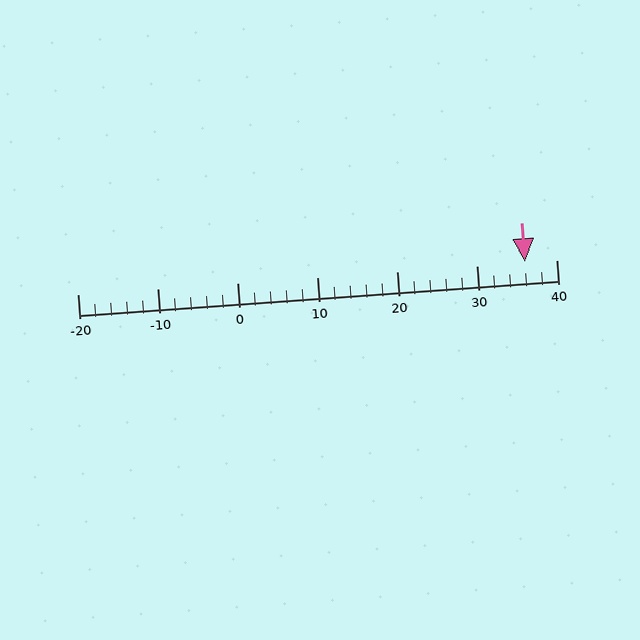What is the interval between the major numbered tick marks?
The major tick marks are spaced 10 units apart.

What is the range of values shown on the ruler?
The ruler shows values from -20 to 40.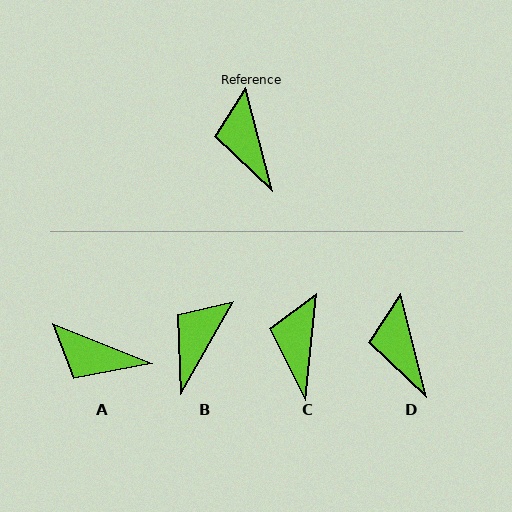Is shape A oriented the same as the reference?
No, it is off by about 54 degrees.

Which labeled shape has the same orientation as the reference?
D.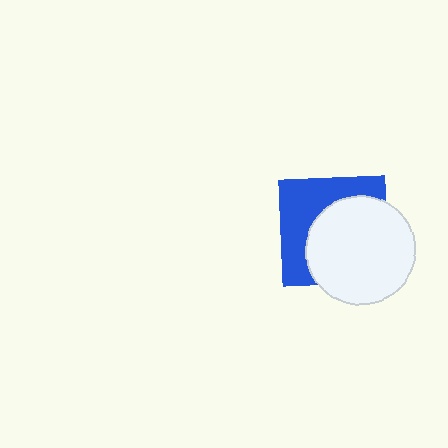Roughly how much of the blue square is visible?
A small part of it is visible (roughly 44%).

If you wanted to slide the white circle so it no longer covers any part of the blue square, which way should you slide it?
Slide it toward the lower-right — that is the most direct way to separate the two shapes.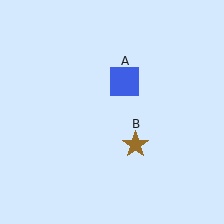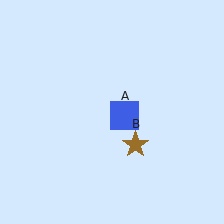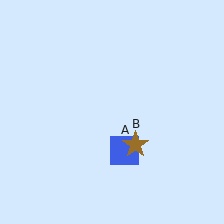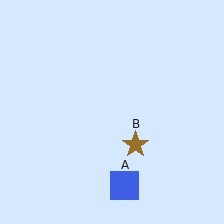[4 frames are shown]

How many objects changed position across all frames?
1 object changed position: blue square (object A).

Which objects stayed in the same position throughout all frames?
Brown star (object B) remained stationary.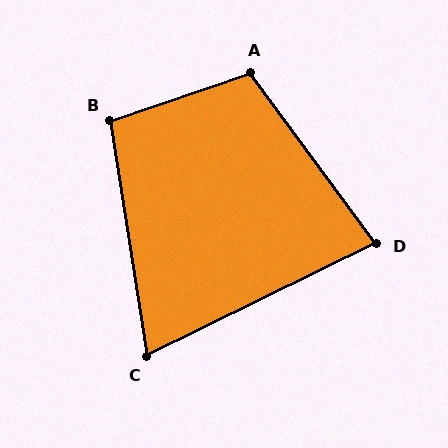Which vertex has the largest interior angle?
A, at approximately 107 degrees.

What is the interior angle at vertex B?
Approximately 100 degrees (obtuse).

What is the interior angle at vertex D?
Approximately 80 degrees (acute).